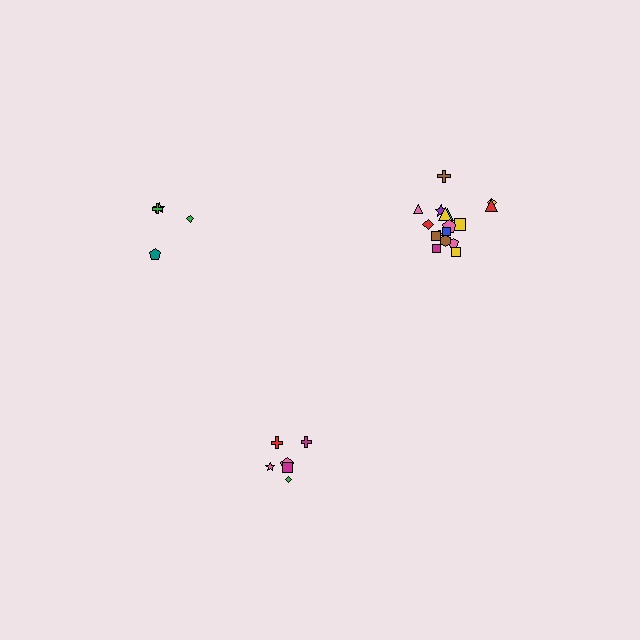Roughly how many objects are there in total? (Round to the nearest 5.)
Roughly 30 objects in total.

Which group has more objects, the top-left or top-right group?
The top-right group.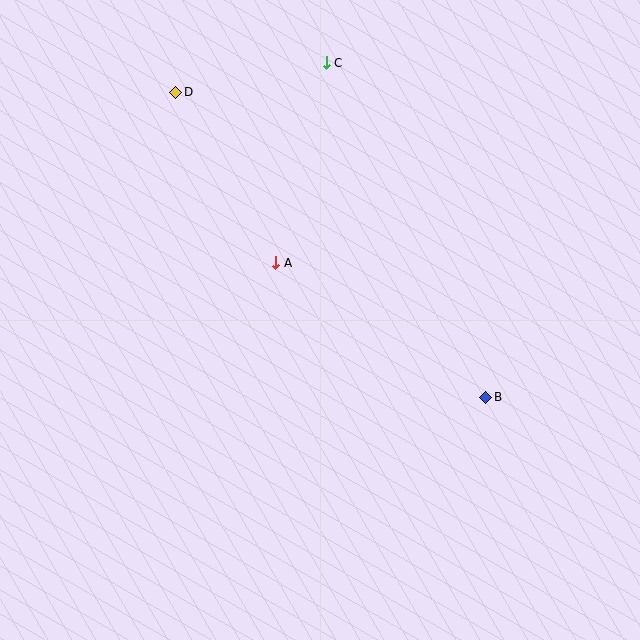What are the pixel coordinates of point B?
Point B is at (486, 397).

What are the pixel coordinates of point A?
Point A is at (276, 263).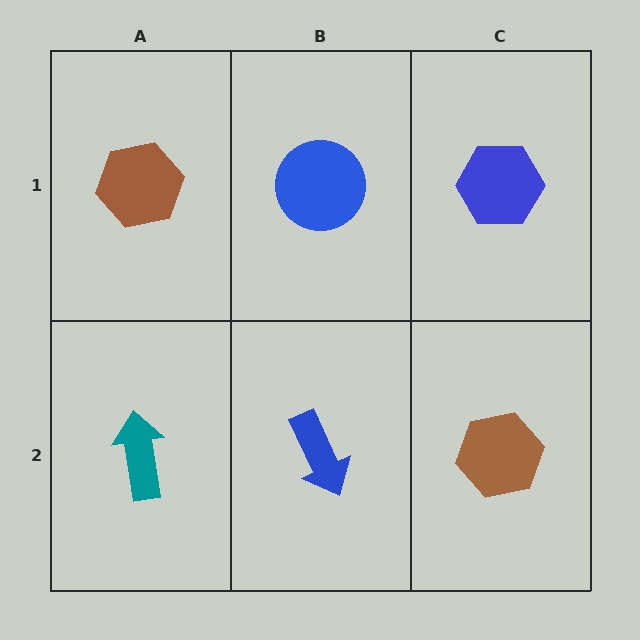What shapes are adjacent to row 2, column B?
A blue circle (row 1, column B), a teal arrow (row 2, column A), a brown hexagon (row 2, column C).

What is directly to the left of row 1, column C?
A blue circle.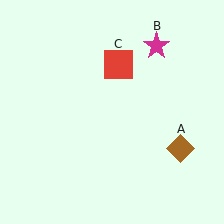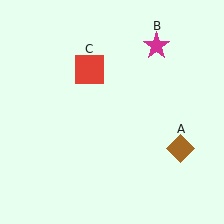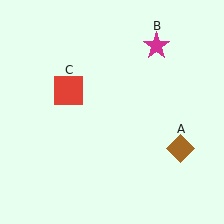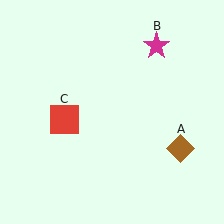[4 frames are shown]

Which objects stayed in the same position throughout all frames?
Brown diamond (object A) and magenta star (object B) remained stationary.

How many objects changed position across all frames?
1 object changed position: red square (object C).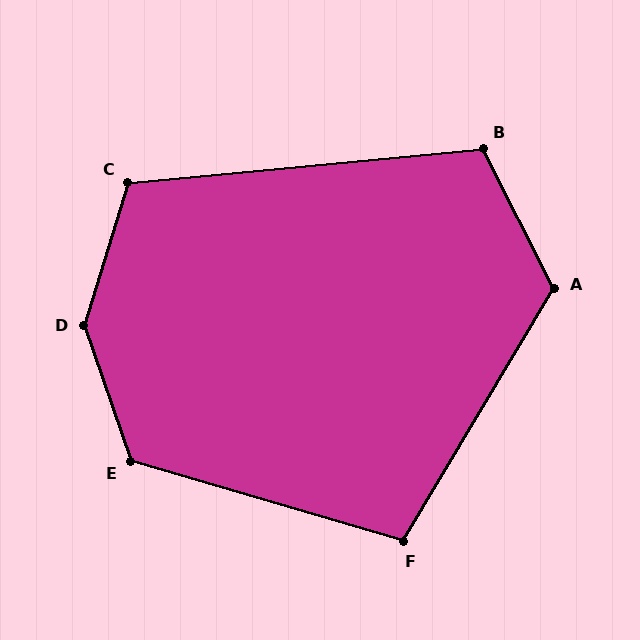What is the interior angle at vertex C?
Approximately 112 degrees (obtuse).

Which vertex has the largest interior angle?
D, at approximately 144 degrees.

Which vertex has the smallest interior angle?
F, at approximately 104 degrees.